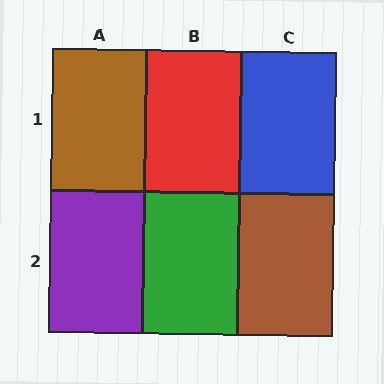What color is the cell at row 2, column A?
Purple.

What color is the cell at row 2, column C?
Brown.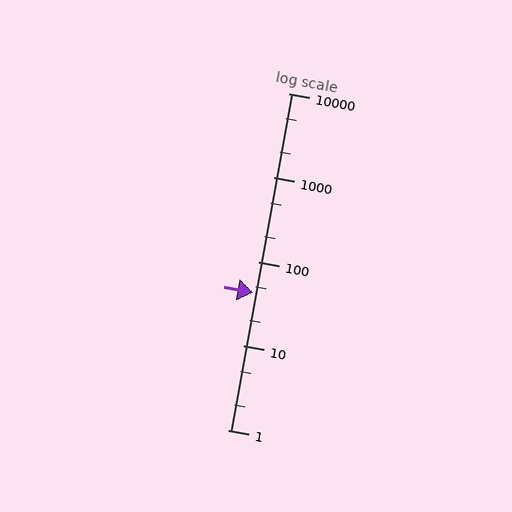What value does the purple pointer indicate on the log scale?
The pointer indicates approximately 43.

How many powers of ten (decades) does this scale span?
The scale spans 4 decades, from 1 to 10000.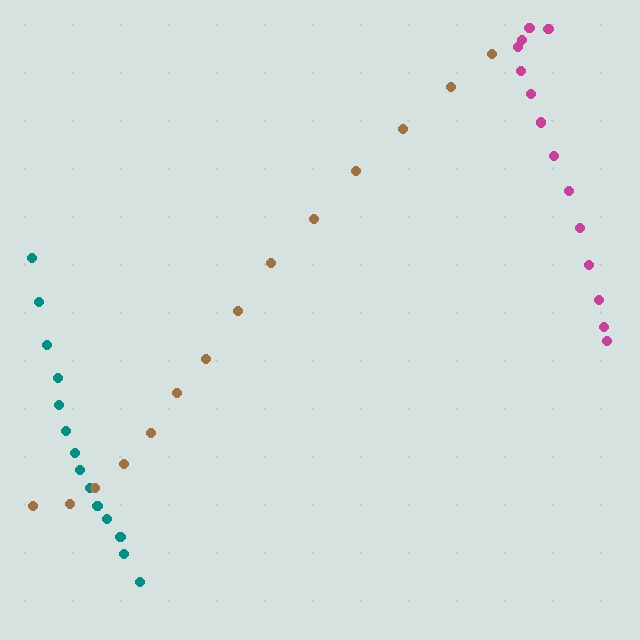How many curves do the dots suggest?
There are 3 distinct paths.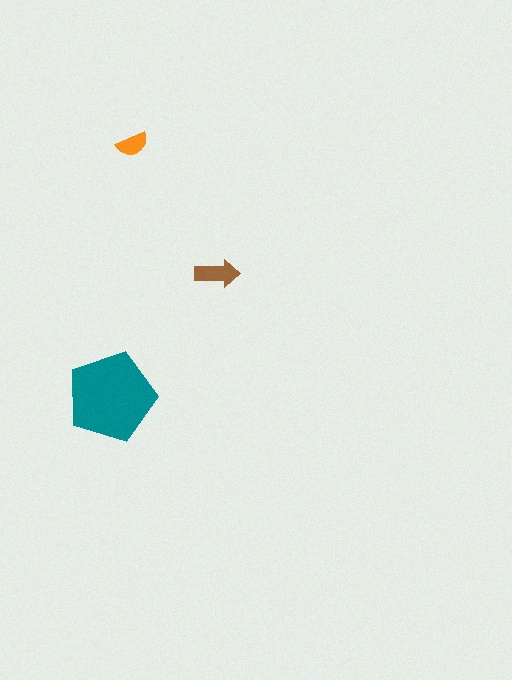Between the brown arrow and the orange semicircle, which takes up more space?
The brown arrow.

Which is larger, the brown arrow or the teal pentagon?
The teal pentagon.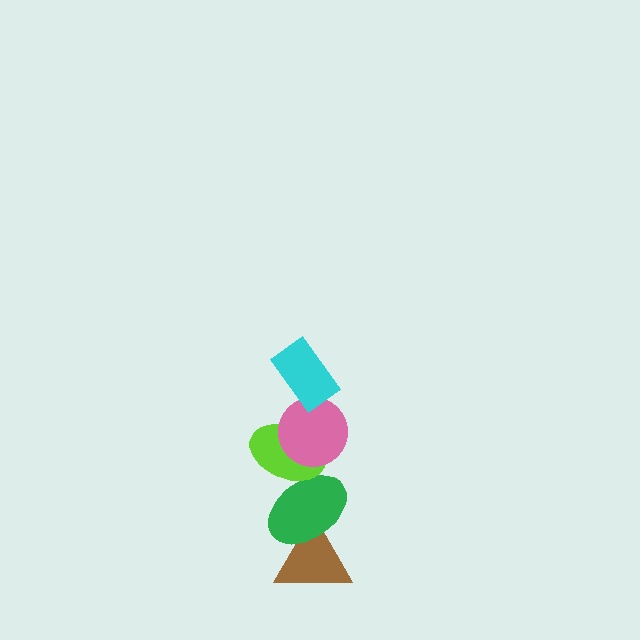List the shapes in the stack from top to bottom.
From top to bottom: the cyan rectangle, the pink circle, the lime ellipse, the green ellipse, the brown triangle.